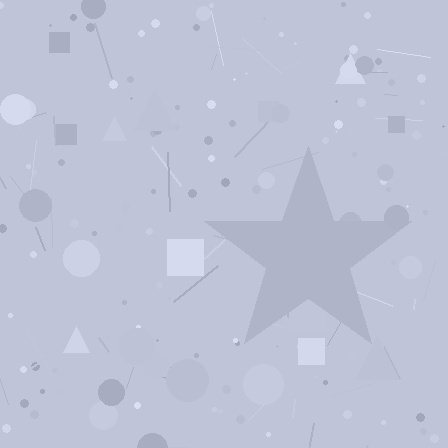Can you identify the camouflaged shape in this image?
The camouflaged shape is a star.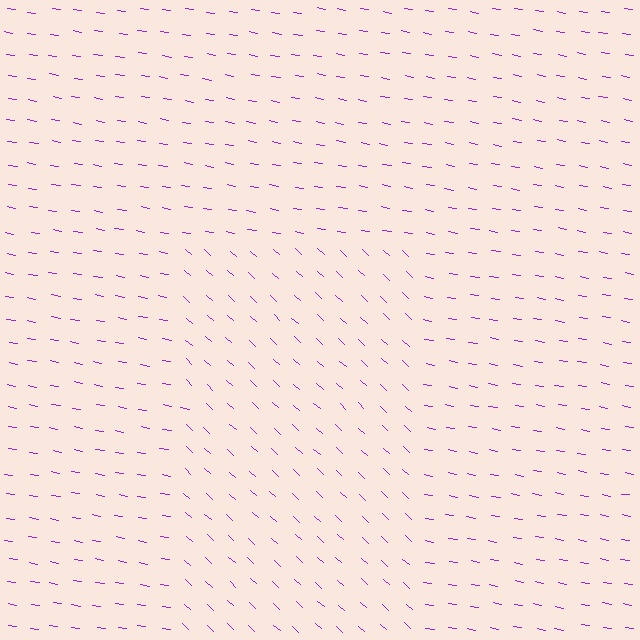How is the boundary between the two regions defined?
The boundary is defined purely by a change in line orientation (approximately 33 degrees difference). All lines are the same color and thickness.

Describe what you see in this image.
The image is filled with small purple line segments. A rectangle region in the image has lines oriented differently from the surrounding lines, creating a visible texture boundary.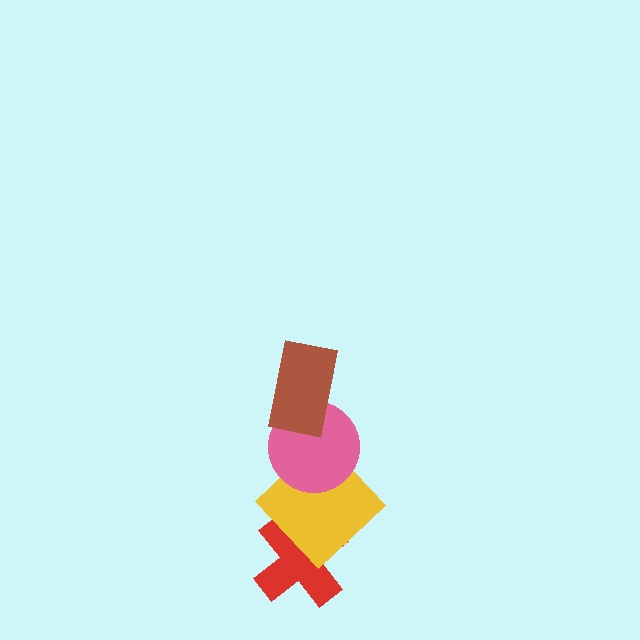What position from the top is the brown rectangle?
The brown rectangle is 1st from the top.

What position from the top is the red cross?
The red cross is 4th from the top.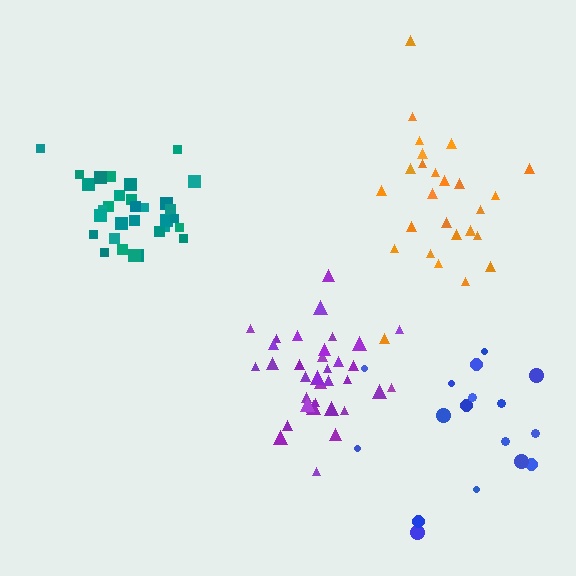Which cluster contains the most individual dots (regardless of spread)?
Purple (35).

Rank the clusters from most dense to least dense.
purple, teal, orange, blue.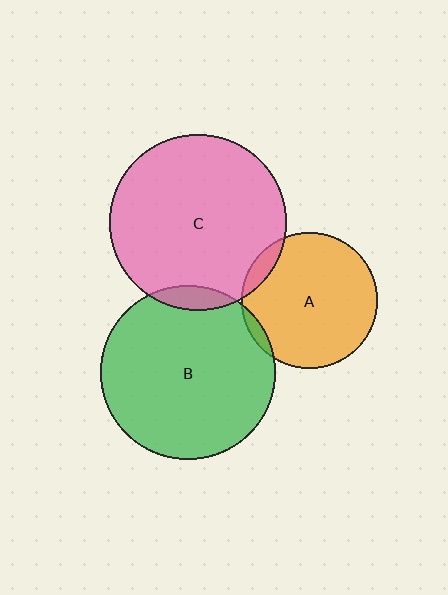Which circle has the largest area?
Circle C (pink).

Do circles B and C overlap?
Yes.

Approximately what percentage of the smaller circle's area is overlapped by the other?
Approximately 5%.